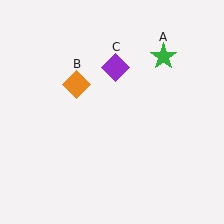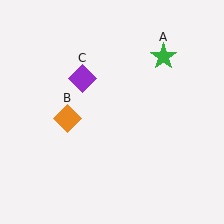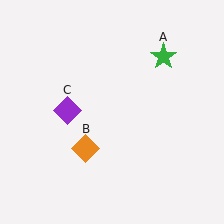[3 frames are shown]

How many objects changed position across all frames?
2 objects changed position: orange diamond (object B), purple diamond (object C).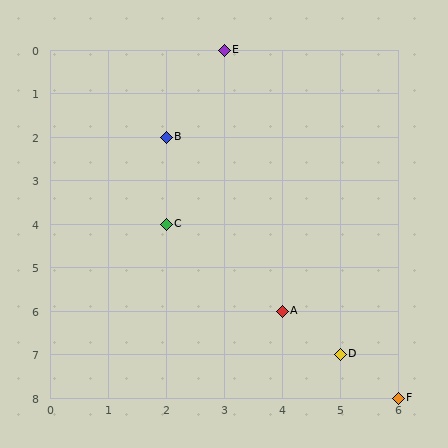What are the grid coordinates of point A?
Point A is at grid coordinates (4, 6).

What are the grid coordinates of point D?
Point D is at grid coordinates (5, 7).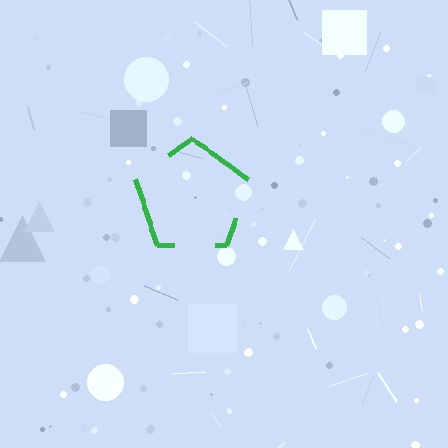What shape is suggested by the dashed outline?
The dashed outline suggests a pentagon.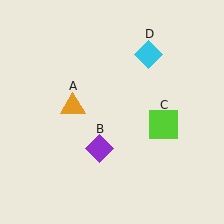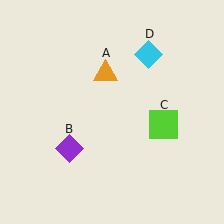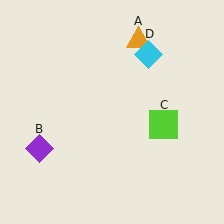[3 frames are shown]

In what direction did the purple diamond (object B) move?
The purple diamond (object B) moved left.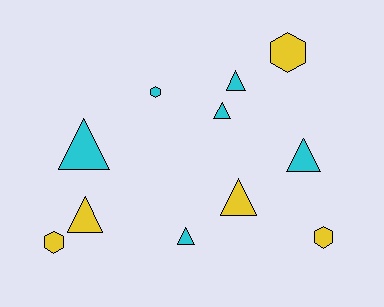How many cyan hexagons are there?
There is 1 cyan hexagon.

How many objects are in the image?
There are 11 objects.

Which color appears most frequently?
Cyan, with 6 objects.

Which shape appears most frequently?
Triangle, with 7 objects.